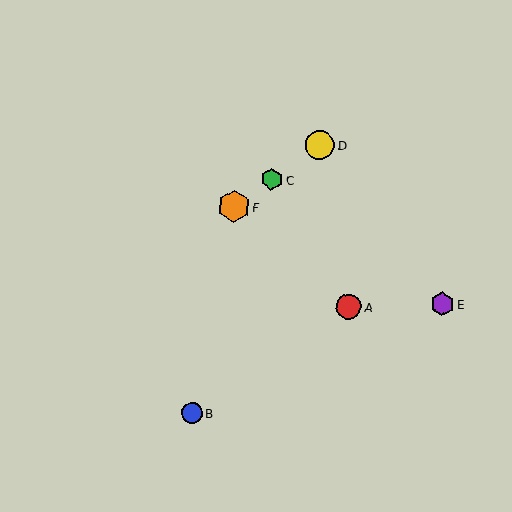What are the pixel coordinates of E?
Object E is at (442, 304).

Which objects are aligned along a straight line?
Objects C, D, F are aligned along a straight line.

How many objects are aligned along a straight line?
3 objects (C, D, F) are aligned along a straight line.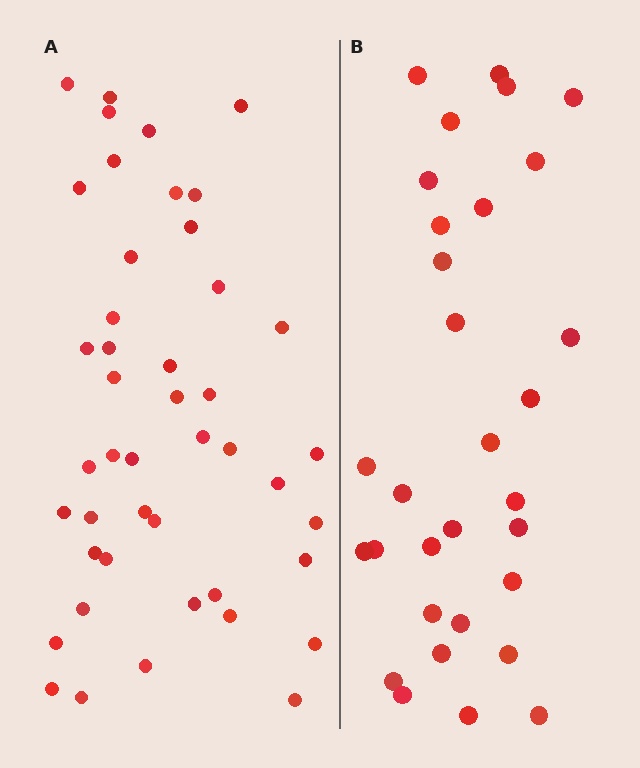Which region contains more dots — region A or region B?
Region A (the left region) has more dots.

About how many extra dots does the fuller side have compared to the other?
Region A has approximately 15 more dots than region B.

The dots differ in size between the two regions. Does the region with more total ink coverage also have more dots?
No. Region B has more total ink coverage because its dots are larger, but region A actually contains more individual dots. Total area can be misleading — the number of items is what matters here.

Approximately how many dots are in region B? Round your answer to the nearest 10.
About 30 dots. (The exact count is 31, which rounds to 30.)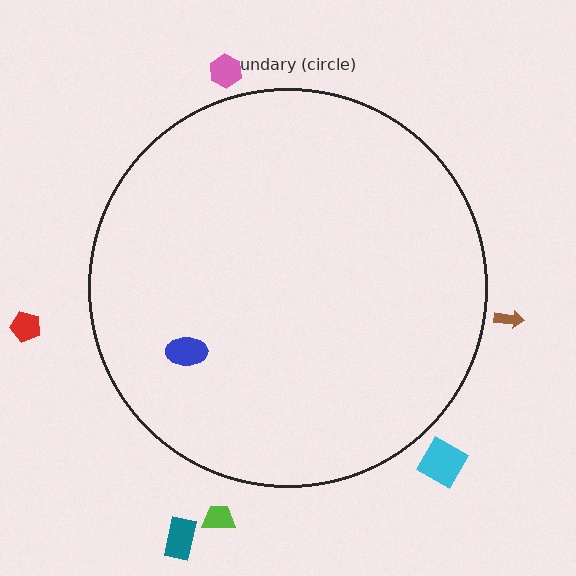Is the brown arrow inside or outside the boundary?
Outside.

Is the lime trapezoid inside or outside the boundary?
Outside.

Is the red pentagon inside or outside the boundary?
Outside.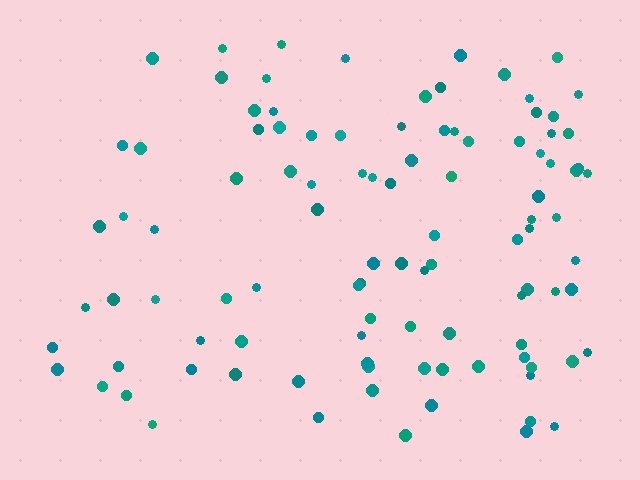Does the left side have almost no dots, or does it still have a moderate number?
Still a moderate number, just noticeably fewer than the right.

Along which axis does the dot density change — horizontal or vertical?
Horizontal.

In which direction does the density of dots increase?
From left to right, with the right side densest.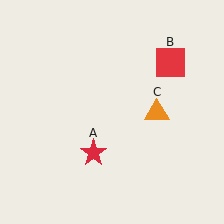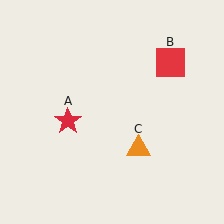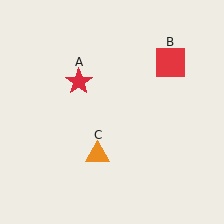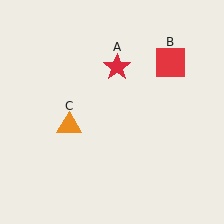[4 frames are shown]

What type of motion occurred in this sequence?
The red star (object A), orange triangle (object C) rotated clockwise around the center of the scene.